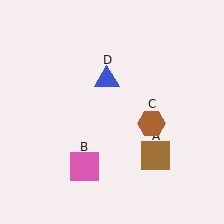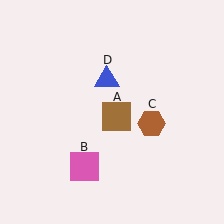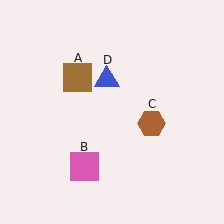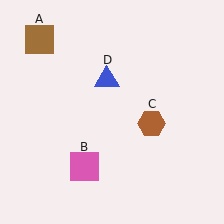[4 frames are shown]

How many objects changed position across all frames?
1 object changed position: brown square (object A).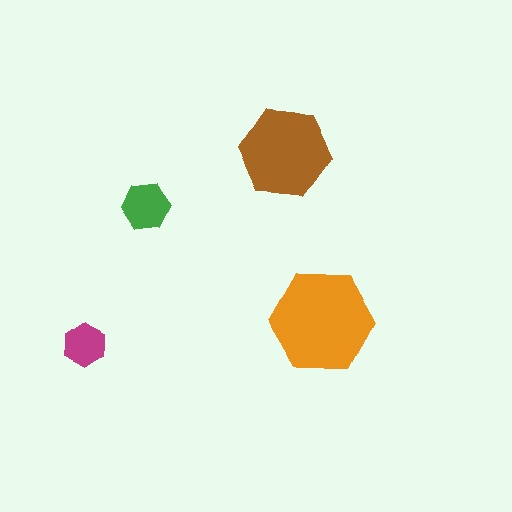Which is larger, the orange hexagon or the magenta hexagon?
The orange one.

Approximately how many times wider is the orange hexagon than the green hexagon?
About 2 times wider.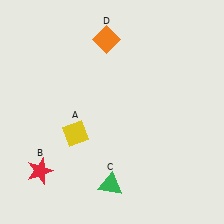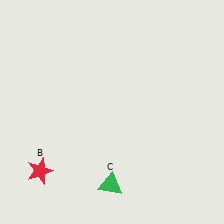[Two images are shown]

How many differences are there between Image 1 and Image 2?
There are 2 differences between the two images.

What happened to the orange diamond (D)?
The orange diamond (D) was removed in Image 2. It was in the top-left area of Image 1.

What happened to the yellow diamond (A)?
The yellow diamond (A) was removed in Image 2. It was in the bottom-left area of Image 1.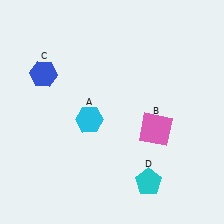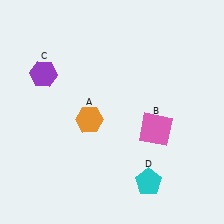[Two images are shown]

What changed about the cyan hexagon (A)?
In Image 1, A is cyan. In Image 2, it changed to orange.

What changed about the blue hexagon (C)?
In Image 1, C is blue. In Image 2, it changed to purple.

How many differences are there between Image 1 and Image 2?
There are 2 differences between the two images.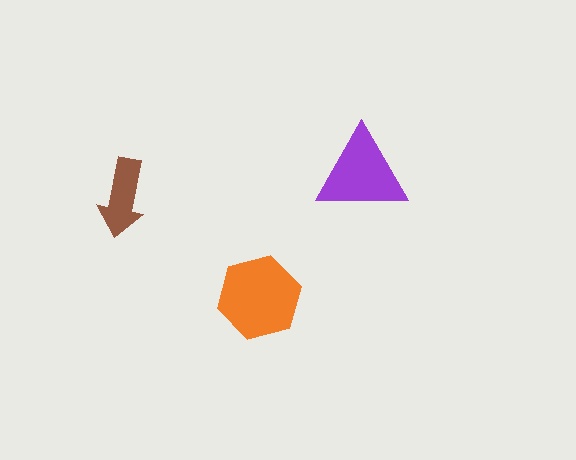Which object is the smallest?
The brown arrow.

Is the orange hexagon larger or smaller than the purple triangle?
Larger.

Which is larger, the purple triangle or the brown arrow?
The purple triangle.